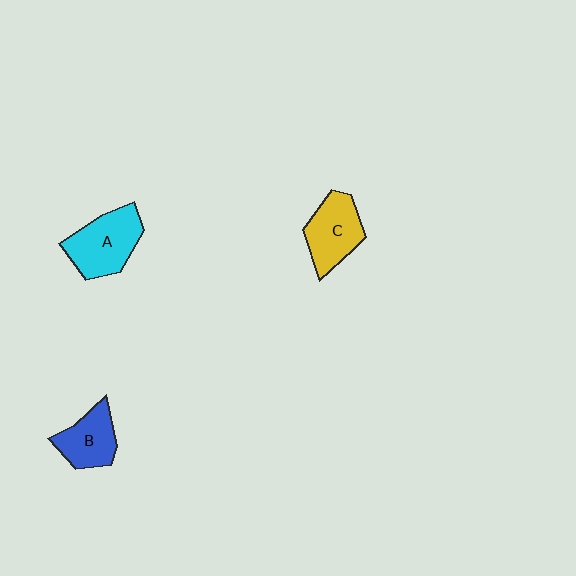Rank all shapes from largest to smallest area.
From largest to smallest: A (cyan), C (yellow), B (blue).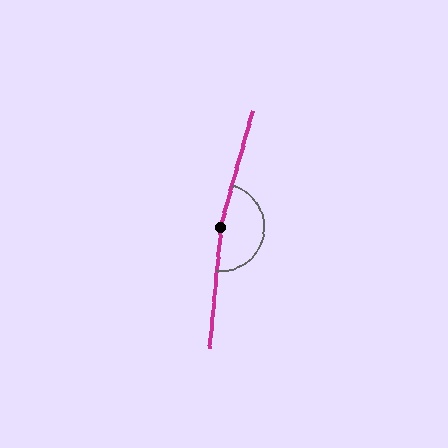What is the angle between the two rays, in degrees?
Approximately 170 degrees.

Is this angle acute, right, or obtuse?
It is obtuse.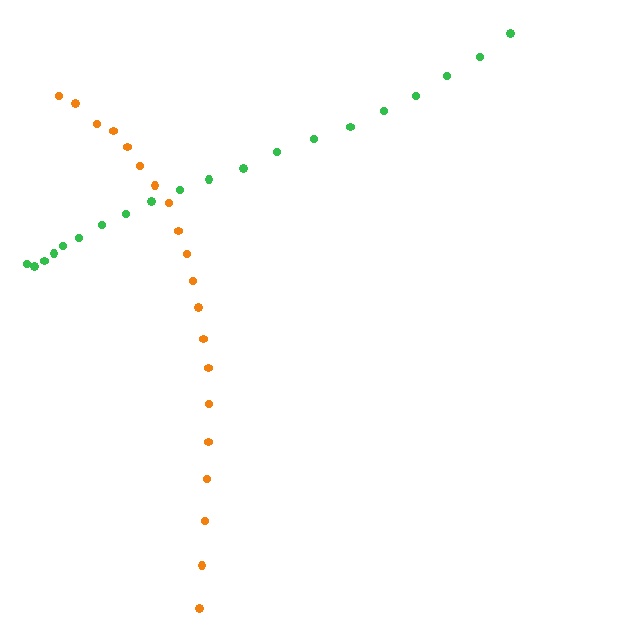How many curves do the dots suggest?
There are 2 distinct paths.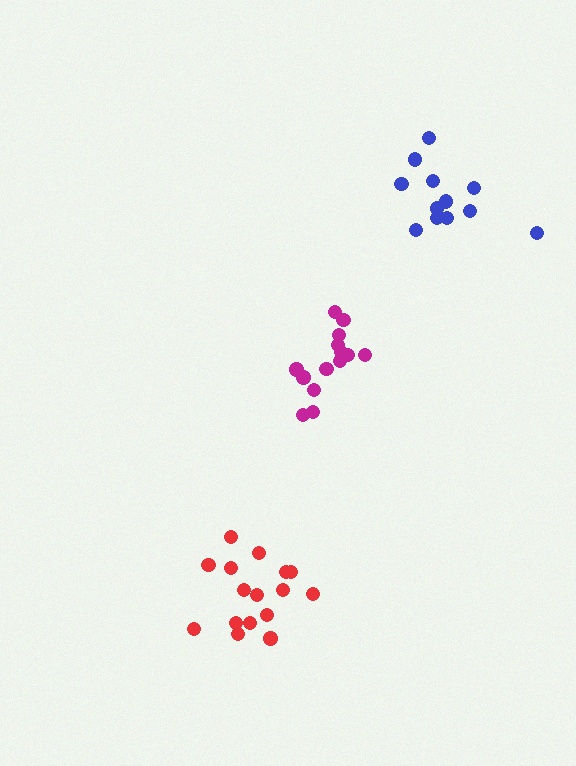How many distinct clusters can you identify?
There are 3 distinct clusters.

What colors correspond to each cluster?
The clusters are colored: magenta, red, blue.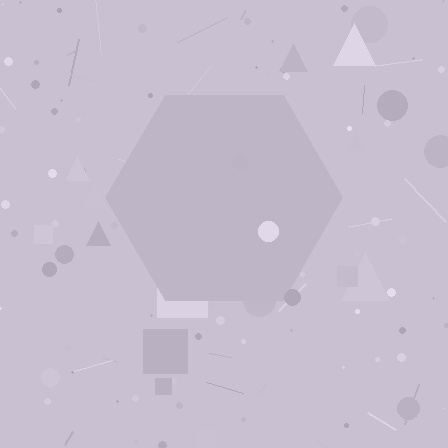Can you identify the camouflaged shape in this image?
The camouflaged shape is a hexagon.